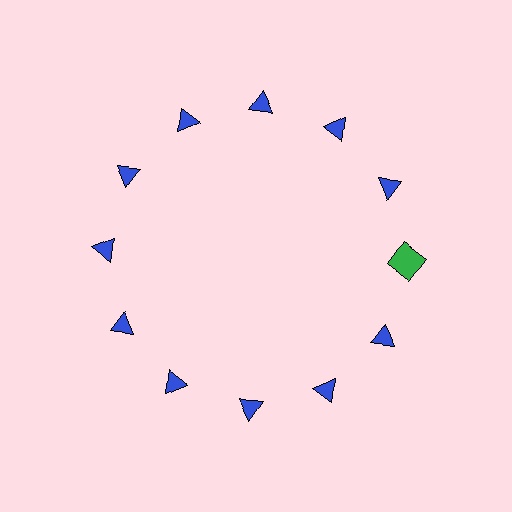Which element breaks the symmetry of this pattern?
The green square at roughly the 3 o'clock position breaks the symmetry. All other shapes are blue triangles.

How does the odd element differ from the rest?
It differs in both color (green instead of blue) and shape (square instead of triangle).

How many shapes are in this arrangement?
There are 12 shapes arranged in a ring pattern.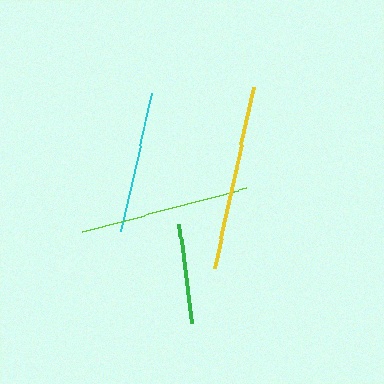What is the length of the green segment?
The green segment is approximately 101 pixels long.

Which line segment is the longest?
The yellow line is the longest at approximately 184 pixels.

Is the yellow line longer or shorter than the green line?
The yellow line is longer than the green line.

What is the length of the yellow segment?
The yellow segment is approximately 184 pixels long.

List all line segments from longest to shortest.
From longest to shortest: yellow, lime, cyan, green.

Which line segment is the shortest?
The green line is the shortest at approximately 101 pixels.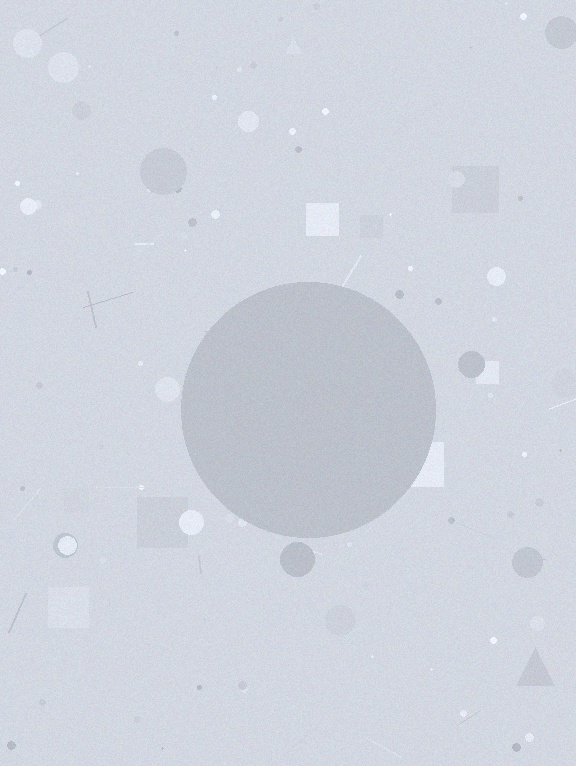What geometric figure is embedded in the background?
A circle is embedded in the background.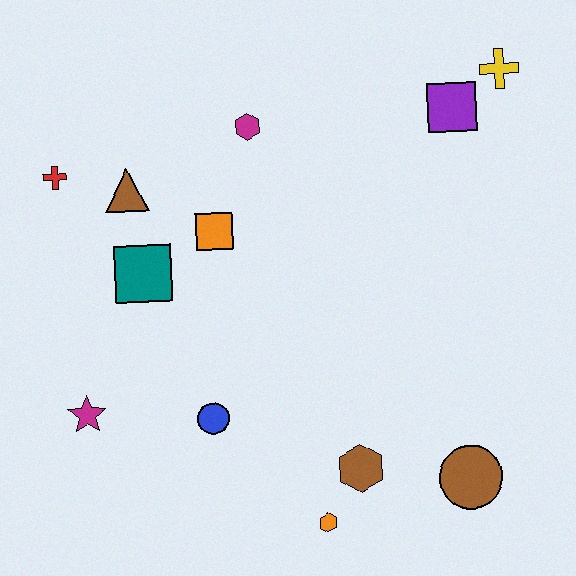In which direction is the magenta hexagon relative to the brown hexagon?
The magenta hexagon is above the brown hexagon.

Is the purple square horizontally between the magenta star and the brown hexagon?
No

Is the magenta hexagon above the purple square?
No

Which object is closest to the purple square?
The yellow cross is closest to the purple square.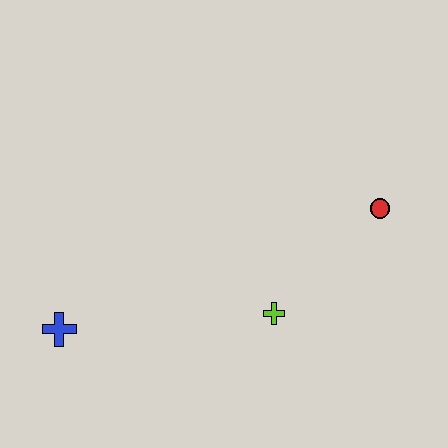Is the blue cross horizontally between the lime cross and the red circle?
No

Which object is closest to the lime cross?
The red circle is closest to the lime cross.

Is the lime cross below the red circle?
Yes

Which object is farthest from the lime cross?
The blue cross is farthest from the lime cross.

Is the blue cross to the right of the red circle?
No